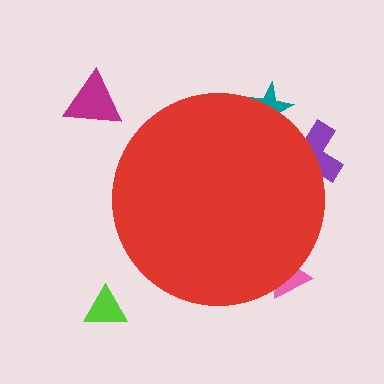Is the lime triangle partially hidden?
No, the lime triangle is fully visible.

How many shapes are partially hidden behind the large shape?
3 shapes are partially hidden.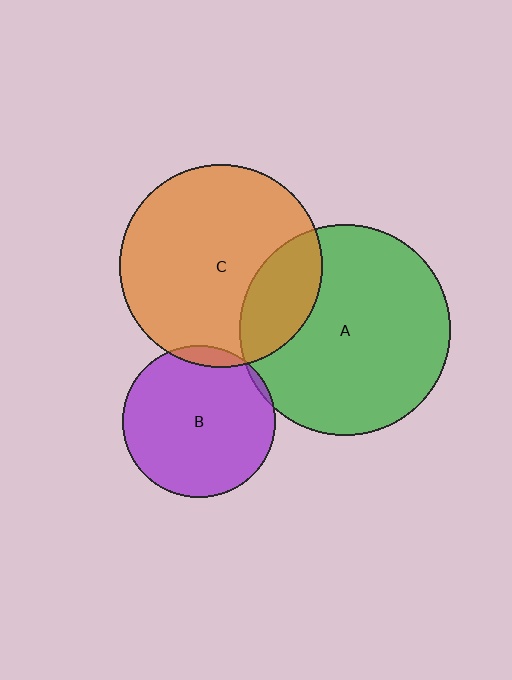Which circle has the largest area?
Circle A (green).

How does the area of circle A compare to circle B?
Approximately 1.9 times.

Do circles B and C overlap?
Yes.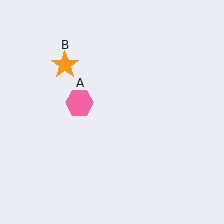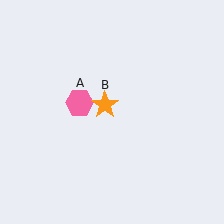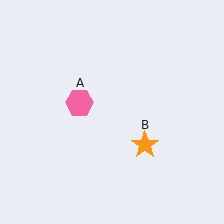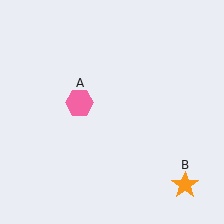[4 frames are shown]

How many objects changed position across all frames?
1 object changed position: orange star (object B).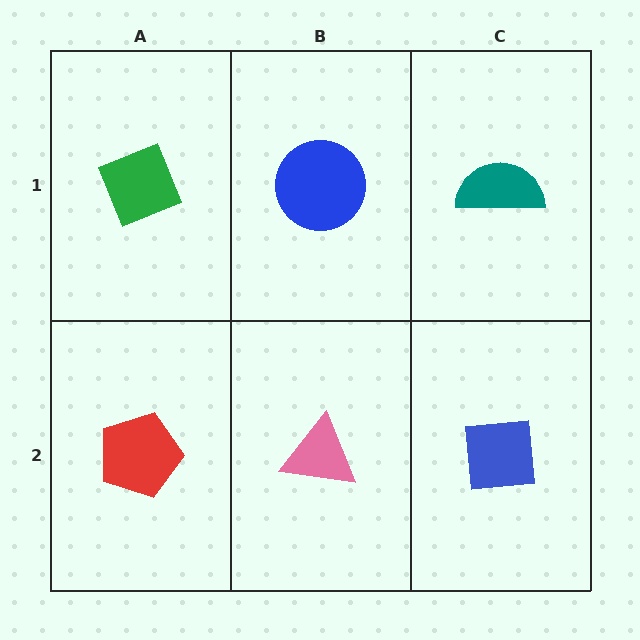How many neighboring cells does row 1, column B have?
3.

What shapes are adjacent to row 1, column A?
A red pentagon (row 2, column A), a blue circle (row 1, column B).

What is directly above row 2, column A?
A green diamond.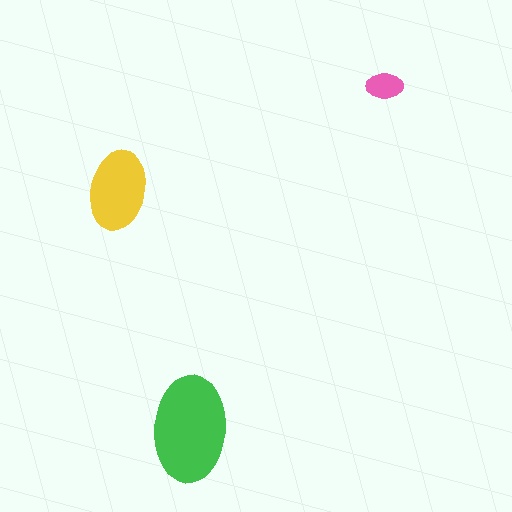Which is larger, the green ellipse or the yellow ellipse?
The green one.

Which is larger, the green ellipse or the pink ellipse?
The green one.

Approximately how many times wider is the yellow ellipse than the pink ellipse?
About 2 times wider.